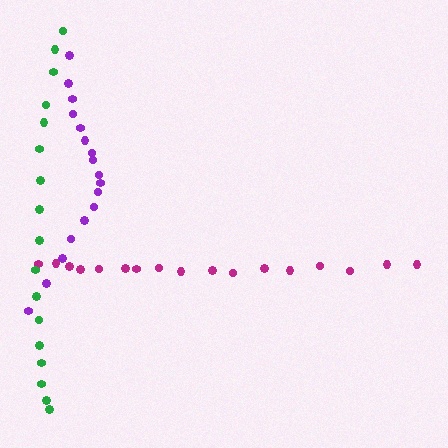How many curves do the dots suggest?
There are 3 distinct paths.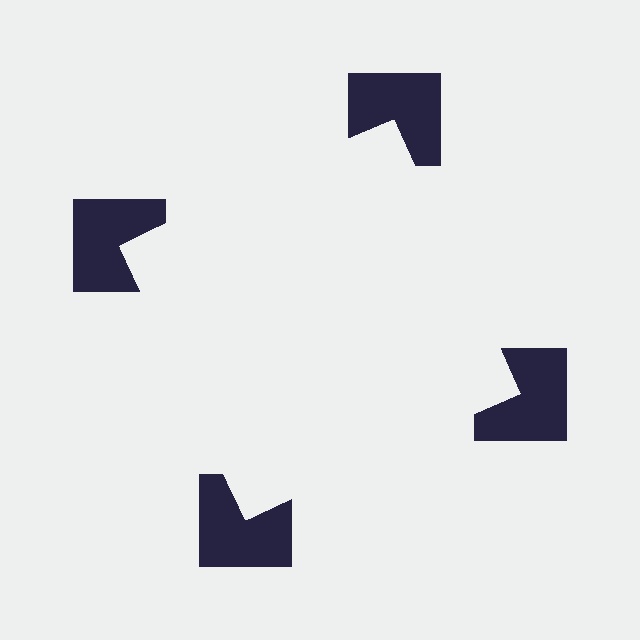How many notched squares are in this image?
There are 4 — one at each vertex of the illusory square.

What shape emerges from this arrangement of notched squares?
An illusory square — its edges are inferred from the aligned wedge cuts in the notched squares, not physically drawn.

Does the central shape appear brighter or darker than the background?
It typically appears slightly brighter than the background, even though no actual brightness change is drawn.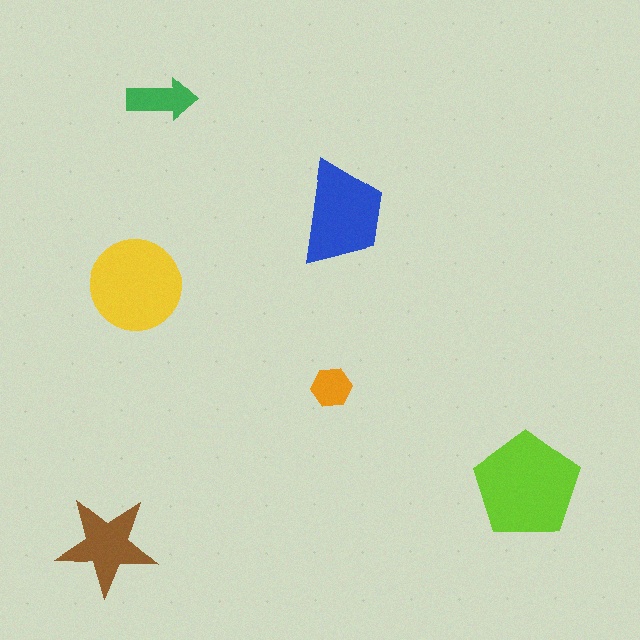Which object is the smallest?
The orange hexagon.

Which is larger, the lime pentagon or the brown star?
The lime pentagon.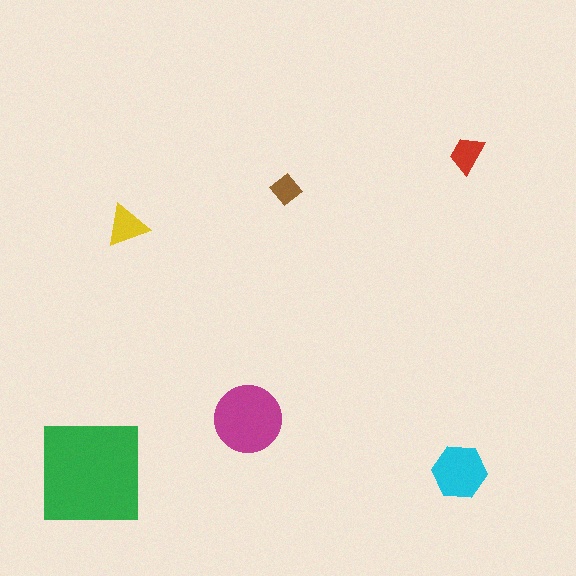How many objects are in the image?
There are 6 objects in the image.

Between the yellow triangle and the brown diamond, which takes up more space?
The yellow triangle.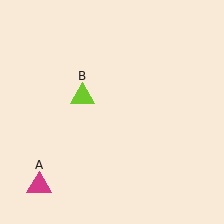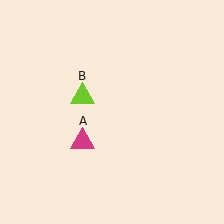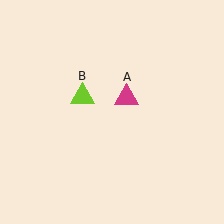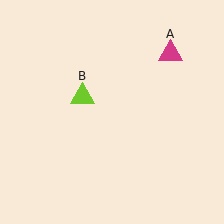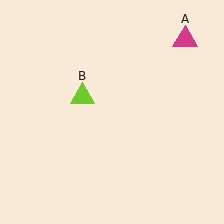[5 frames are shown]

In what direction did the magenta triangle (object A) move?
The magenta triangle (object A) moved up and to the right.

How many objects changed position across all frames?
1 object changed position: magenta triangle (object A).